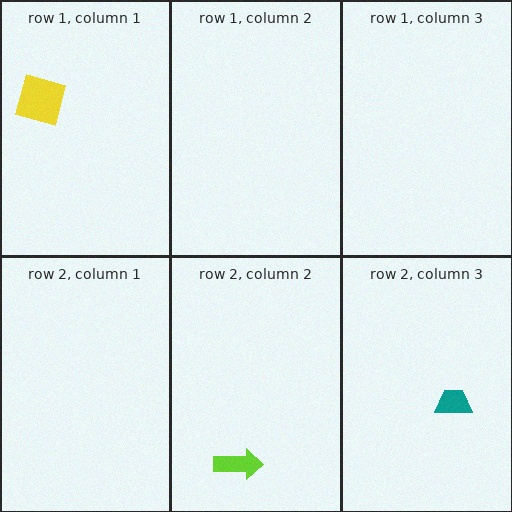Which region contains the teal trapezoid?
The row 2, column 3 region.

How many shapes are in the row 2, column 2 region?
1.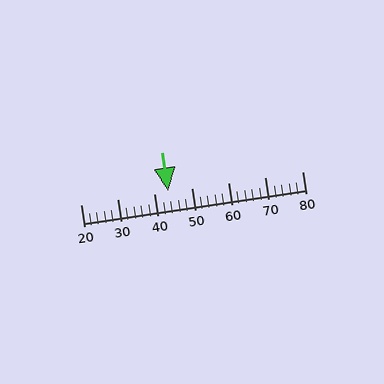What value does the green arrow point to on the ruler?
The green arrow points to approximately 44.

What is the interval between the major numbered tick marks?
The major tick marks are spaced 10 units apart.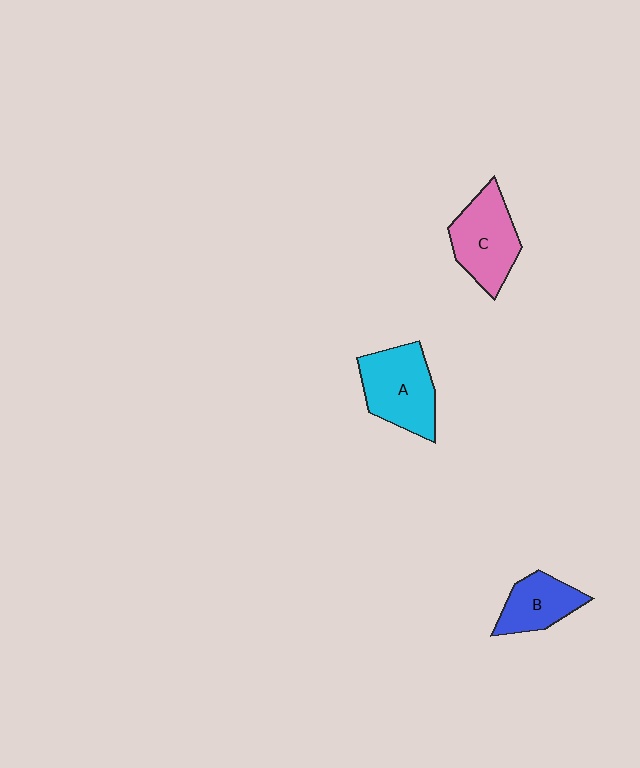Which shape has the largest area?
Shape A (cyan).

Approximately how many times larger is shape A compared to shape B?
Approximately 1.5 times.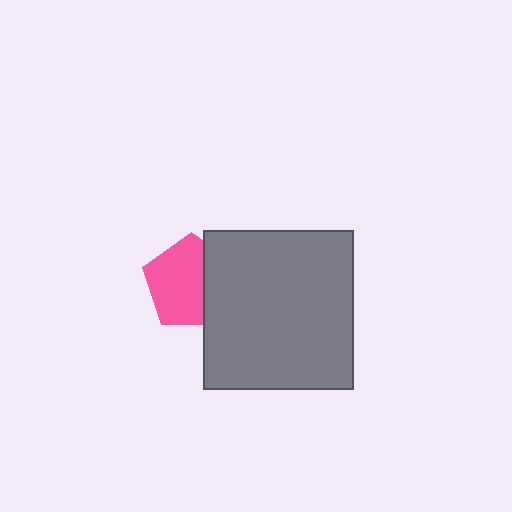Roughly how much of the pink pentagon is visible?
Most of it is visible (roughly 67%).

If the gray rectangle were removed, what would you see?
You would see the complete pink pentagon.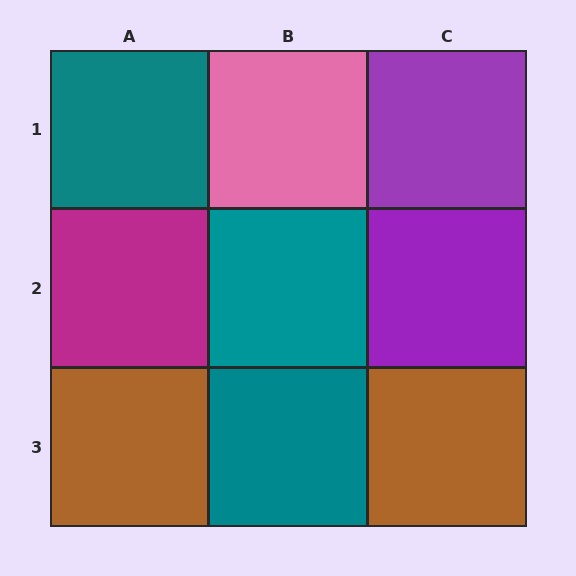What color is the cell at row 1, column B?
Pink.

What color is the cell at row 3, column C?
Brown.